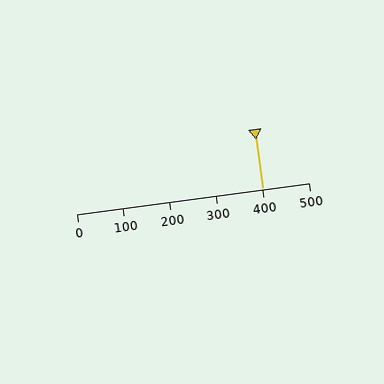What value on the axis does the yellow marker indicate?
The marker indicates approximately 400.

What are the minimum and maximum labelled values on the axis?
The axis runs from 0 to 500.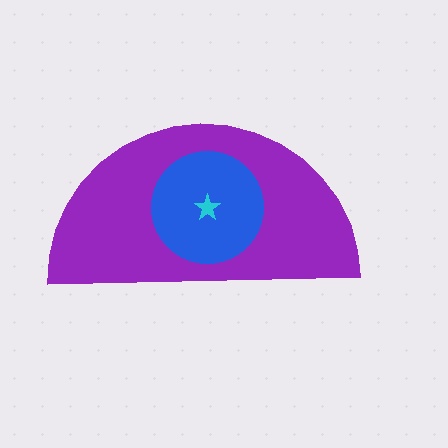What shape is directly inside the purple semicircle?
The blue circle.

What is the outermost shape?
The purple semicircle.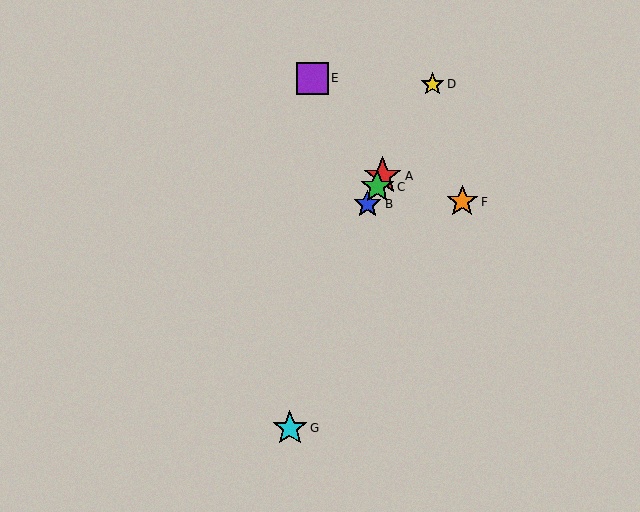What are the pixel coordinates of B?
Object B is at (368, 204).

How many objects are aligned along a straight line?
4 objects (A, B, C, D) are aligned along a straight line.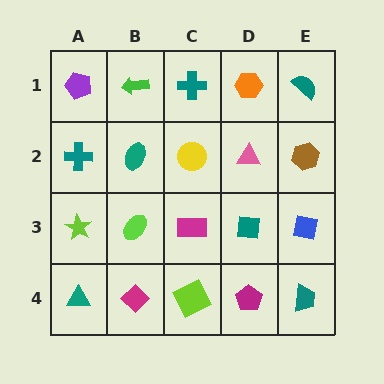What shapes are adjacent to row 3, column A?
A teal cross (row 2, column A), a teal triangle (row 4, column A), a lime ellipse (row 3, column B).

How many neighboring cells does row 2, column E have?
3.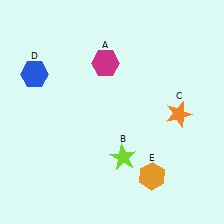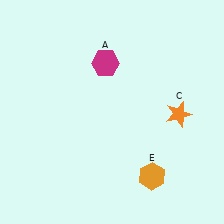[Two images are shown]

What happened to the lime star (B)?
The lime star (B) was removed in Image 2. It was in the bottom-right area of Image 1.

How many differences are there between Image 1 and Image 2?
There are 2 differences between the two images.